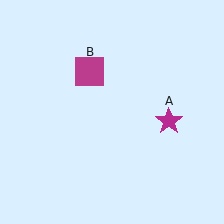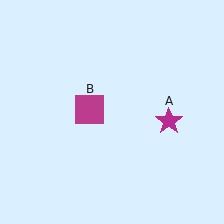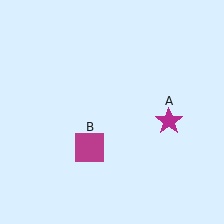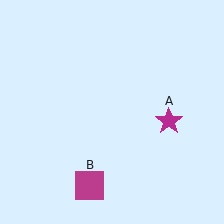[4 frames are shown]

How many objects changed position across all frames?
1 object changed position: magenta square (object B).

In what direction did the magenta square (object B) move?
The magenta square (object B) moved down.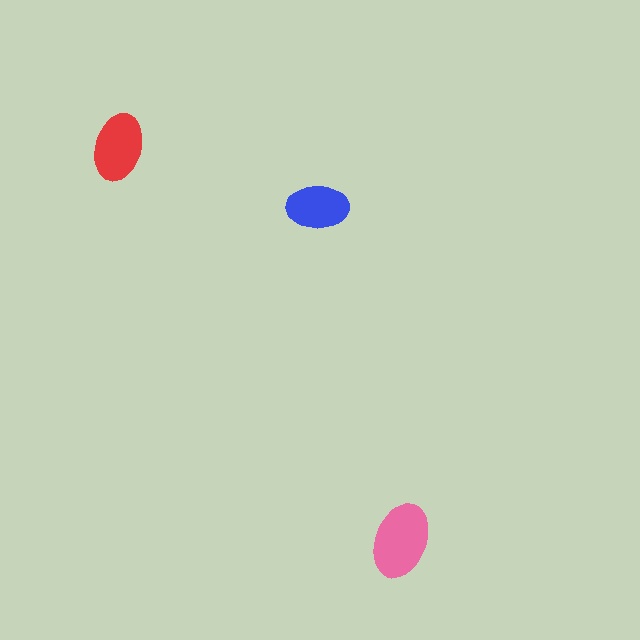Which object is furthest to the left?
The red ellipse is leftmost.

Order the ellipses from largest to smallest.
the pink one, the red one, the blue one.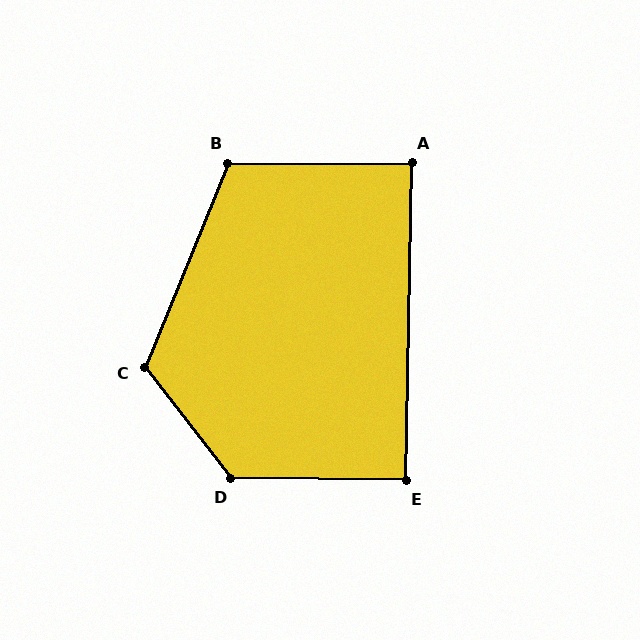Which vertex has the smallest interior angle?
A, at approximately 89 degrees.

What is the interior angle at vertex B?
Approximately 112 degrees (obtuse).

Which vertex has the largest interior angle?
D, at approximately 128 degrees.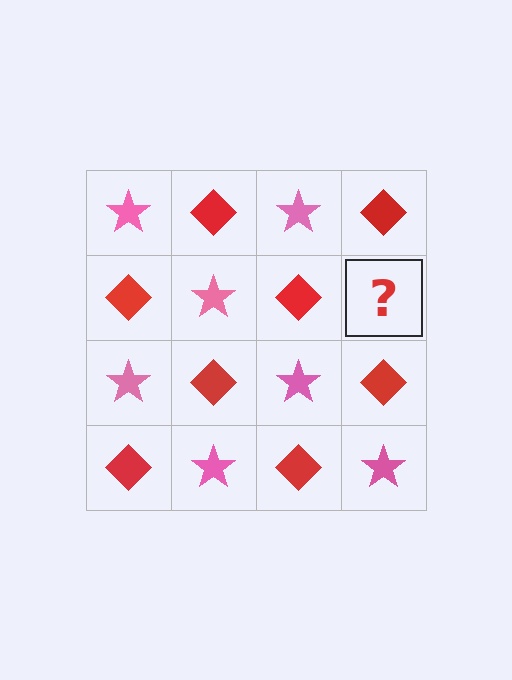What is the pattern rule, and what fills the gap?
The rule is that it alternates pink star and red diamond in a checkerboard pattern. The gap should be filled with a pink star.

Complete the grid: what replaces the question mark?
The question mark should be replaced with a pink star.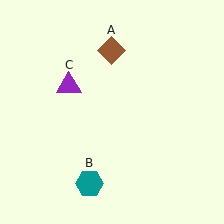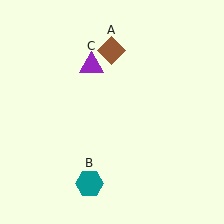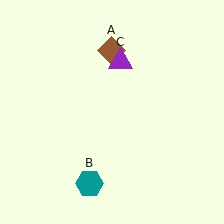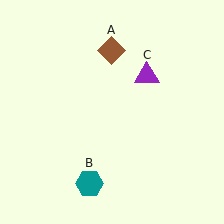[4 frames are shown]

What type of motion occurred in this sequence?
The purple triangle (object C) rotated clockwise around the center of the scene.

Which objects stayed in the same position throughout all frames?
Brown diamond (object A) and teal hexagon (object B) remained stationary.